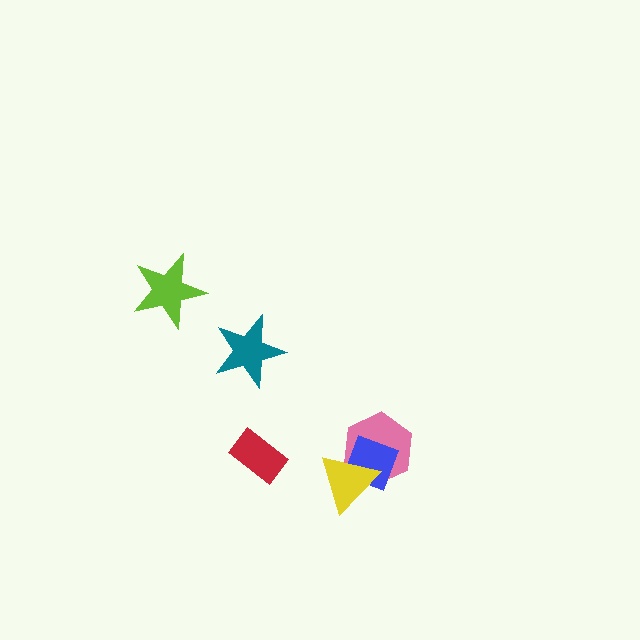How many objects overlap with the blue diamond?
2 objects overlap with the blue diamond.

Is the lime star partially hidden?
No, no other shape covers it.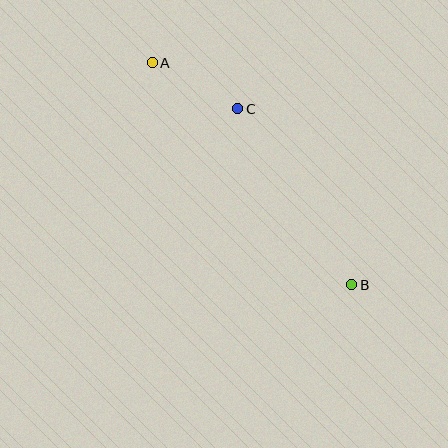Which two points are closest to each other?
Points A and C are closest to each other.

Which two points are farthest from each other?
Points A and B are farthest from each other.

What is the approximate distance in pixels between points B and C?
The distance between B and C is approximately 210 pixels.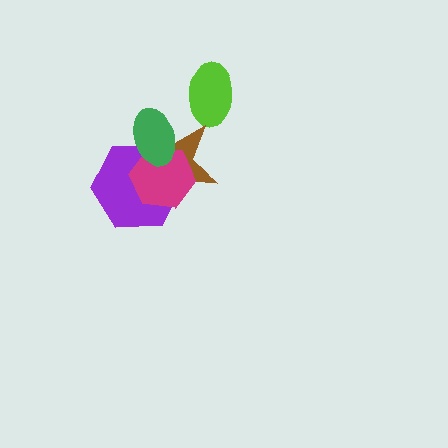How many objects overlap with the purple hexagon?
3 objects overlap with the purple hexagon.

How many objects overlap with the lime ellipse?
0 objects overlap with the lime ellipse.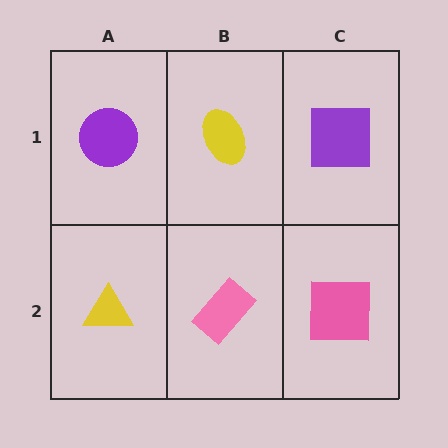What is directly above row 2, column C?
A purple square.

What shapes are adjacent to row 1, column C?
A pink square (row 2, column C), a yellow ellipse (row 1, column B).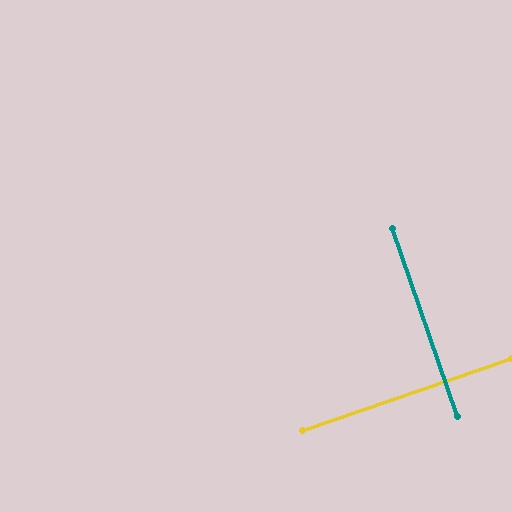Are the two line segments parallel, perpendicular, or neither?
Perpendicular — they meet at approximately 90°.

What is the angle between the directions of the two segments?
Approximately 90 degrees.